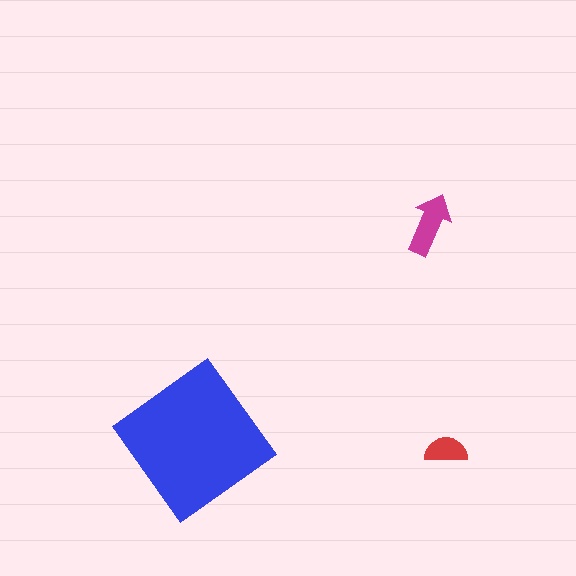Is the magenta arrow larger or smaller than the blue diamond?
Smaller.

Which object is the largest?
The blue diamond.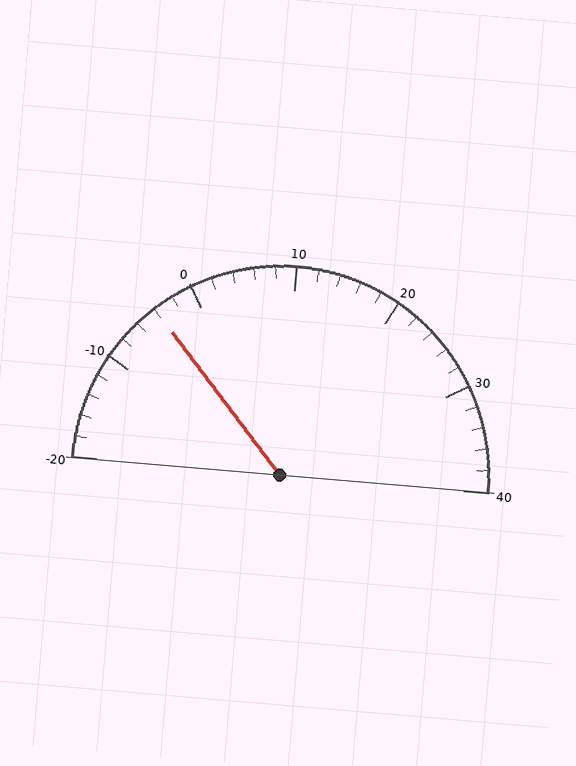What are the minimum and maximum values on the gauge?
The gauge ranges from -20 to 40.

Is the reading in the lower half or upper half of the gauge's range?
The reading is in the lower half of the range (-20 to 40).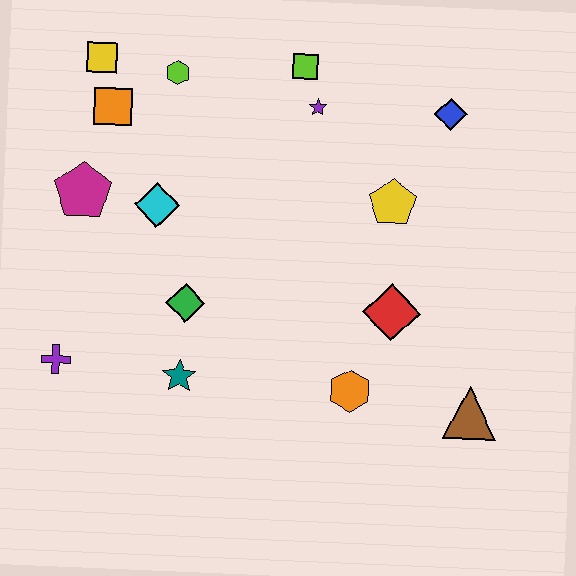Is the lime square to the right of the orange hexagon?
No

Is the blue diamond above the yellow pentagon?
Yes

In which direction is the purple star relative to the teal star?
The purple star is above the teal star.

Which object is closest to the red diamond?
The orange hexagon is closest to the red diamond.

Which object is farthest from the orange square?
The brown triangle is farthest from the orange square.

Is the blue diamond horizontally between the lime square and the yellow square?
No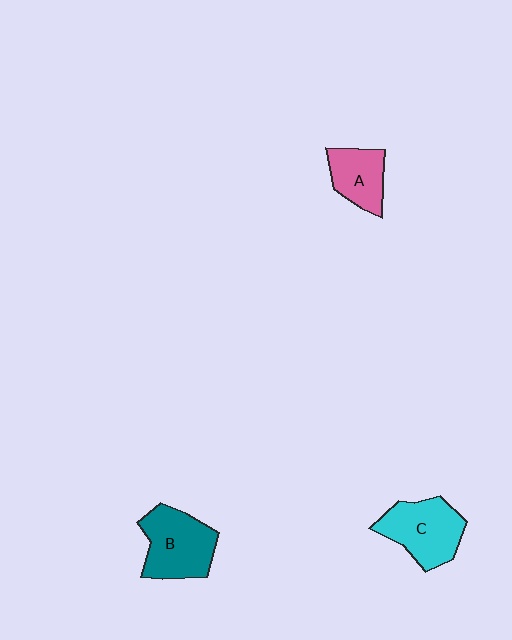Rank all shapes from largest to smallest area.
From largest to smallest: B (teal), C (cyan), A (pink).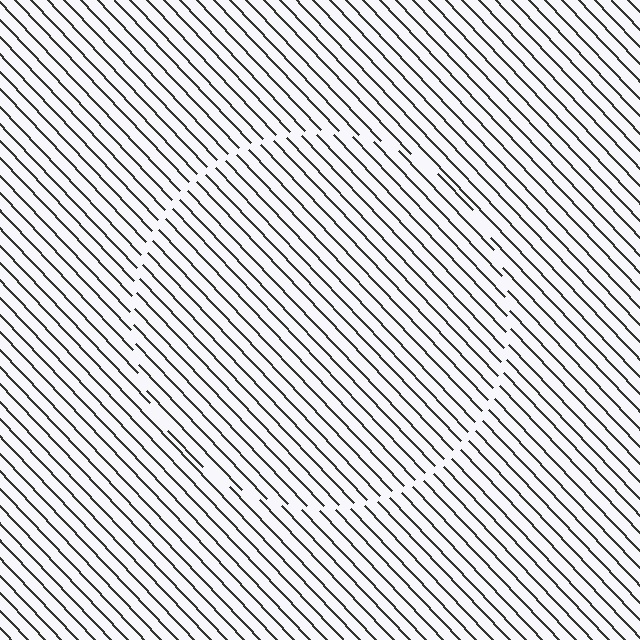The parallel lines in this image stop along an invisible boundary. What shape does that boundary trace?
An illusory circle. The interior of the shape contains the same grating, shifted by half a period — the contour is defined by the phase discontinuity where line-ends from the inner and outer gratings abut.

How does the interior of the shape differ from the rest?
The interior of the shape contains the same grating, shifted by half a period — the contour is defined by the phase discontinuity where line-ends from the inner and outer gratings abut.